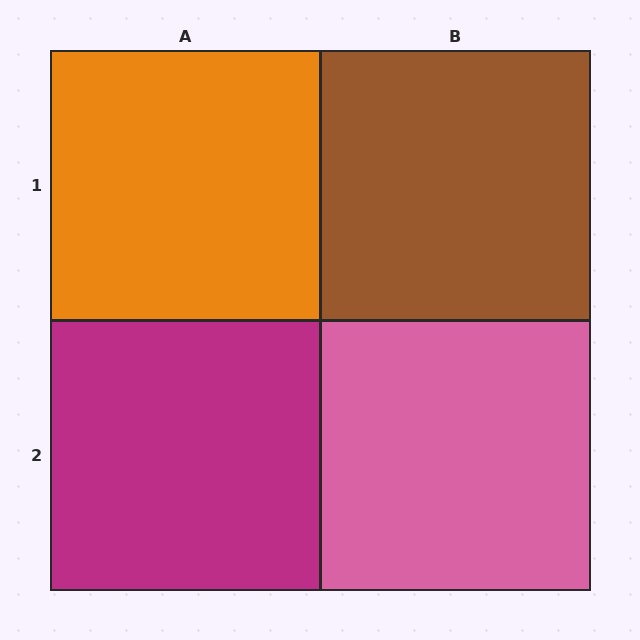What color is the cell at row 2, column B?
Pink.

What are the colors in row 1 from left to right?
Orange, brown.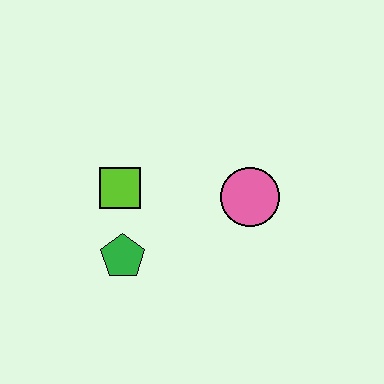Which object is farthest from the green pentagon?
The pink circle is farthest from the green pentagon.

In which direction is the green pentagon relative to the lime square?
The green pentagon is below the lime square.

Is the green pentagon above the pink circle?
No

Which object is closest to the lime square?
The green pentagon is closest to the lime square.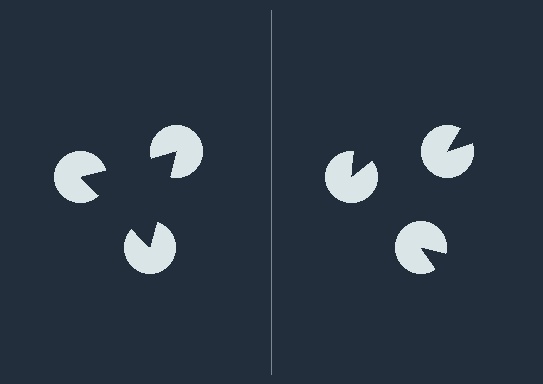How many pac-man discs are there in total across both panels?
6 — 3 on each side.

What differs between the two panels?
The pac-man discs are positioned identically on both sides; only the wedge orientations differ. On the left they align to a triangle; on the right they are misaligned.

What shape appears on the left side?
An illusory triangle.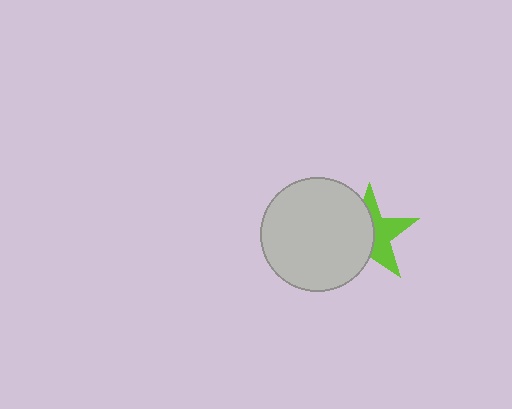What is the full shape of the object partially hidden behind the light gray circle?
The partially hidden object is a lime star.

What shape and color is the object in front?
The object in front is a light gray circle.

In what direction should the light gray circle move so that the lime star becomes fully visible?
The light gray circle should move left. That is the shortest direction to clear the overlap and leave the lime star fully visible.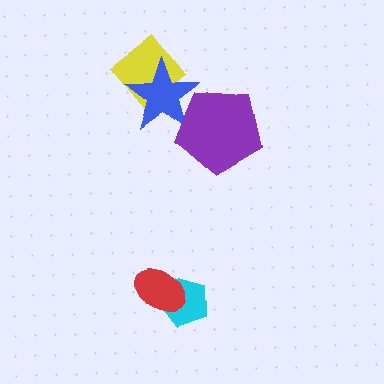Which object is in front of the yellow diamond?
The blue star is in front of the yellow diamond.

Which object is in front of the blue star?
The purple pentagon is in front of the blue star.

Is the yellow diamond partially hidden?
Yes, it is partially covered by another shape.